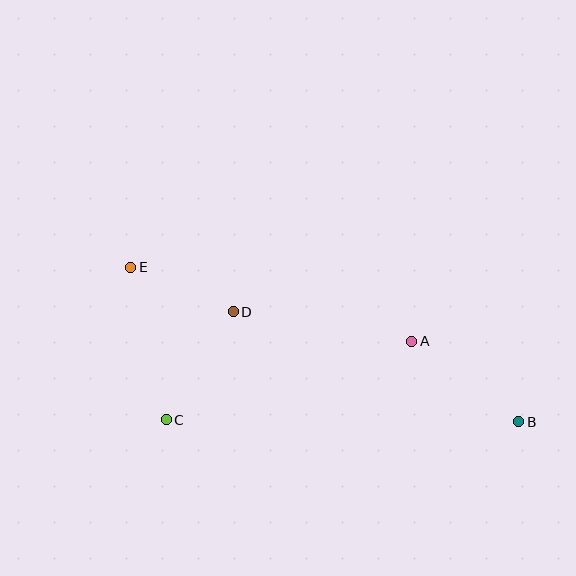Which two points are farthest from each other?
Points B and E are farthest from each other.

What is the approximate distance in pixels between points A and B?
The distance between A and B is approximately 134 pixels.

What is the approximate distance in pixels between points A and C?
The distance between A and C is approximately 258 pixels.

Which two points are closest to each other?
Points D and E are closest to each other.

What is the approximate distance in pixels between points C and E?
The distance between C and E is approximately 157 pixels.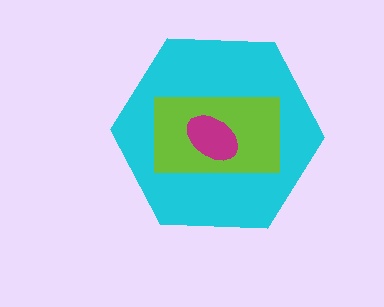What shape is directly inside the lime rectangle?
The magenta ellipse.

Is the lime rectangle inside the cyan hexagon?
Yes.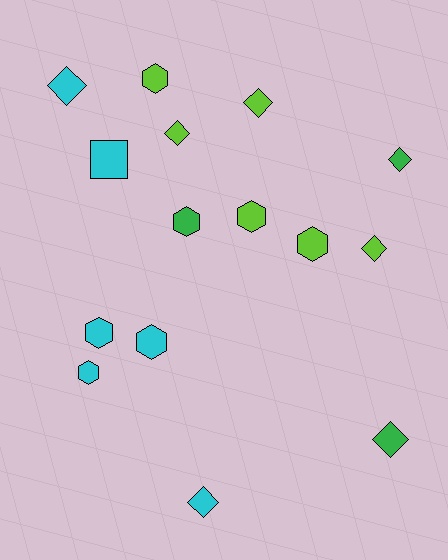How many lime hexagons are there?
There are 3 lime hexagons.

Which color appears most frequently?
Lime, with 6 objects.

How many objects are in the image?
There are 15 objects.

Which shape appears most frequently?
Hexagon, with 7 objects.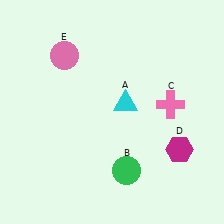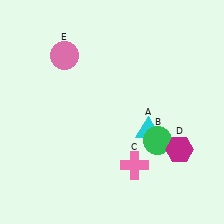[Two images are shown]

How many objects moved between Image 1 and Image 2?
3 objects moved between the two images.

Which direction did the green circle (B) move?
The green circle (B) moved right.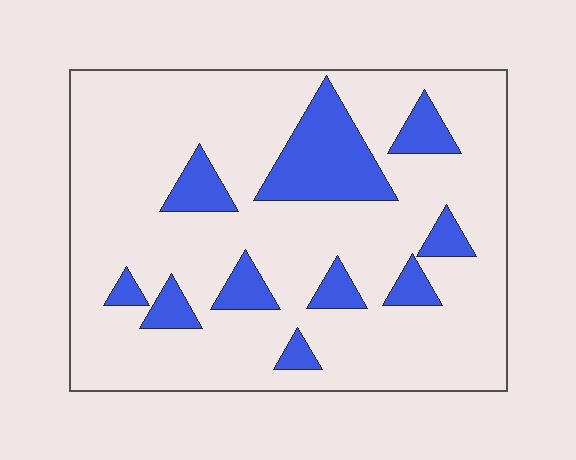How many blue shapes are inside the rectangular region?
10.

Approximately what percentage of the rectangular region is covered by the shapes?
Approximately 20%.